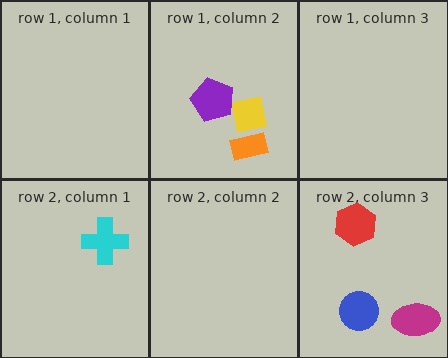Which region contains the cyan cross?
The row 2, column 1 region.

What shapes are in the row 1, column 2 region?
The yellow square, the orange rectangle, the purple pentagon.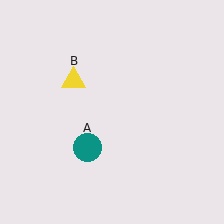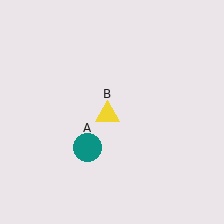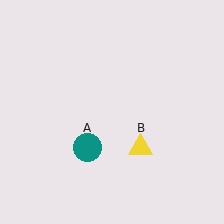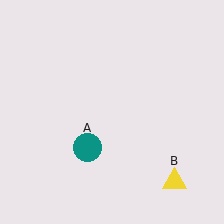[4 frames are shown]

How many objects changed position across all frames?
1 object changed position: yellow triangle (object B).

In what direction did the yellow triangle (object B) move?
The yellow triangle (object B) moved down and to the right.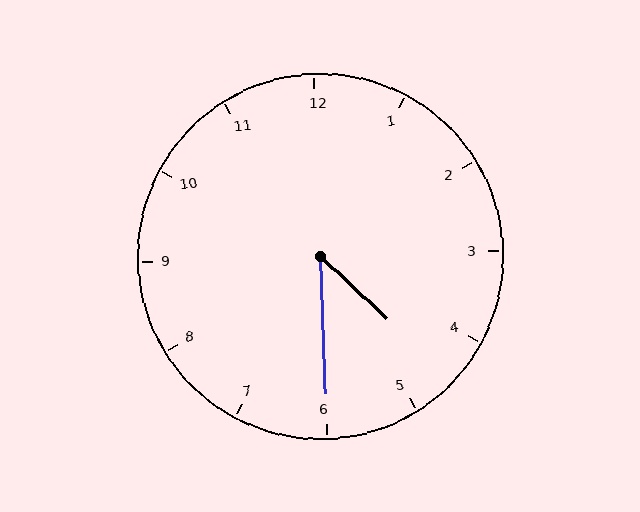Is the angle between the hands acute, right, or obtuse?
It is acute.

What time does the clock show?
4:30.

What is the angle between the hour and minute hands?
Approximately 45 degrees.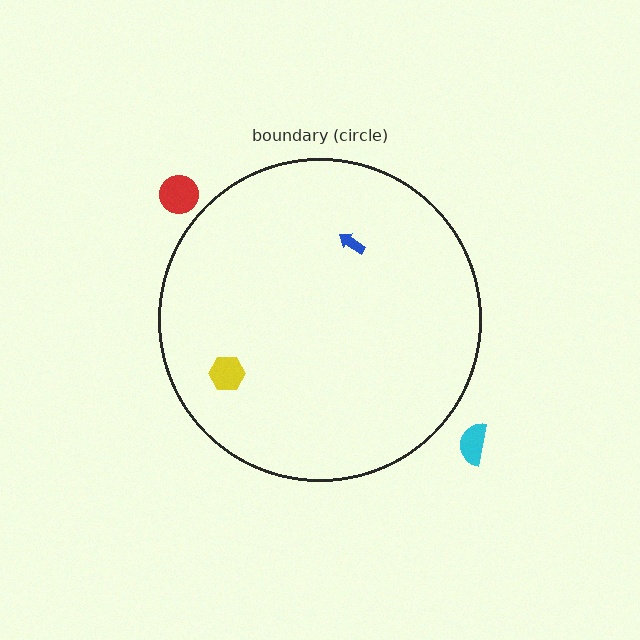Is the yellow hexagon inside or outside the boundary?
Inside.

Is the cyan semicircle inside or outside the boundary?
Outside.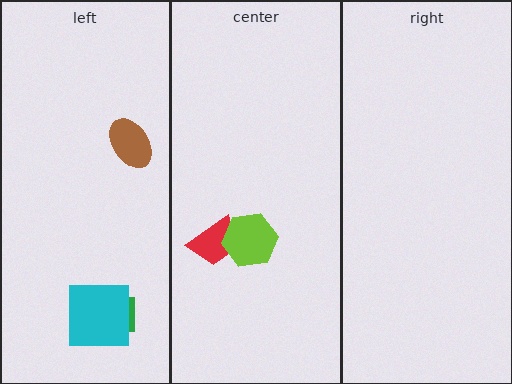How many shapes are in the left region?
3.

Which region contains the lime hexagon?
The center region.